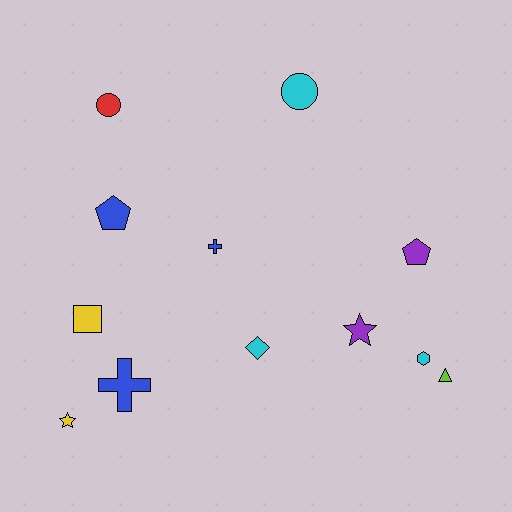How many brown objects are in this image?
There are no brown objects.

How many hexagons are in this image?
There is 1 hexagon.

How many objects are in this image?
There are 12 objects.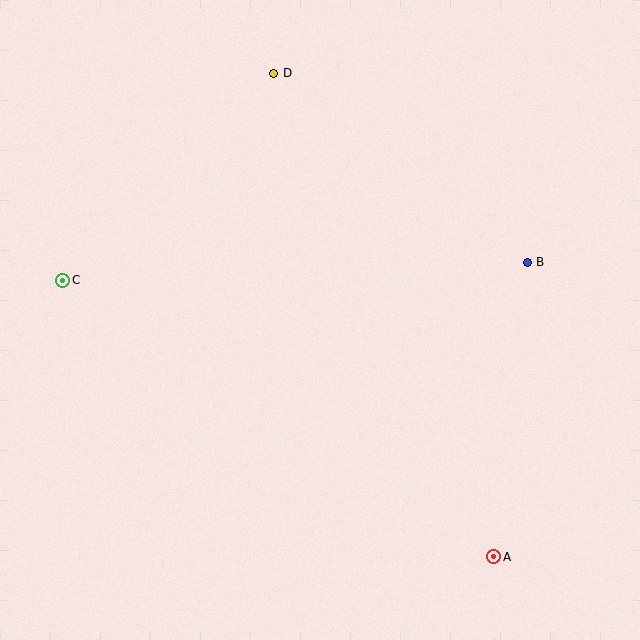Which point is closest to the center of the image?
Point B at (527, 262) is closest to the center.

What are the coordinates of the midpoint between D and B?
The midpoint between D and B is at (400, 168).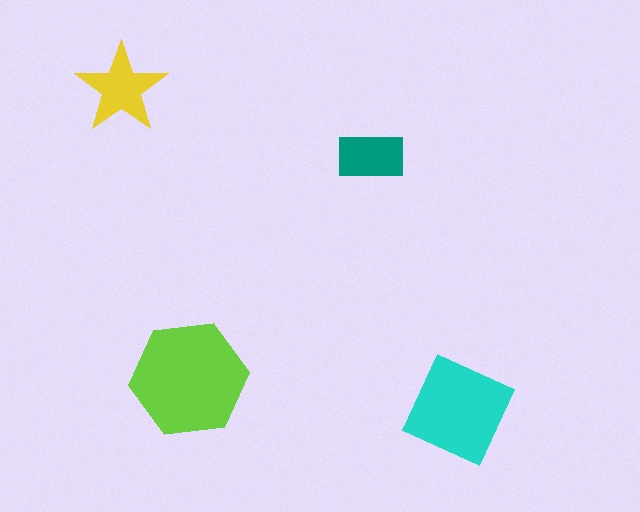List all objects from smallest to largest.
The teal rectangle, the yellow star, the cyan diamond, the lime hexagon.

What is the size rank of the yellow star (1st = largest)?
3rd.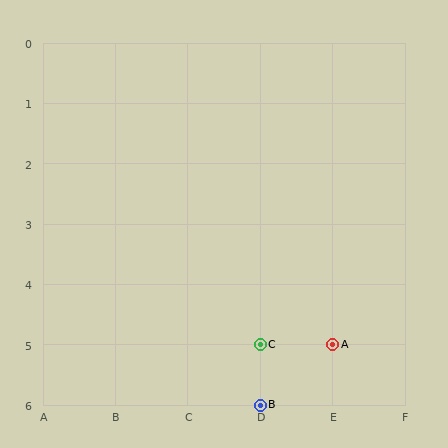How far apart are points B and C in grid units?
Points B and C are 1 row apart.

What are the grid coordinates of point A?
Point A is at grid coordinates (E, 5).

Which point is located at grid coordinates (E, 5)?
Point A is at (E, 5).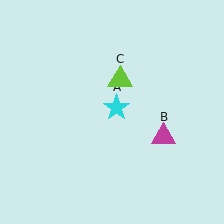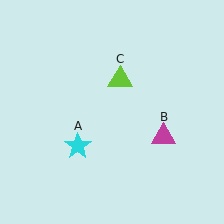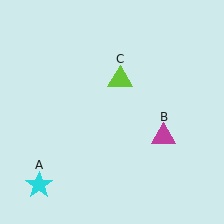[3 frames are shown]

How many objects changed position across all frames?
1 object changed position: cyan star (object A).